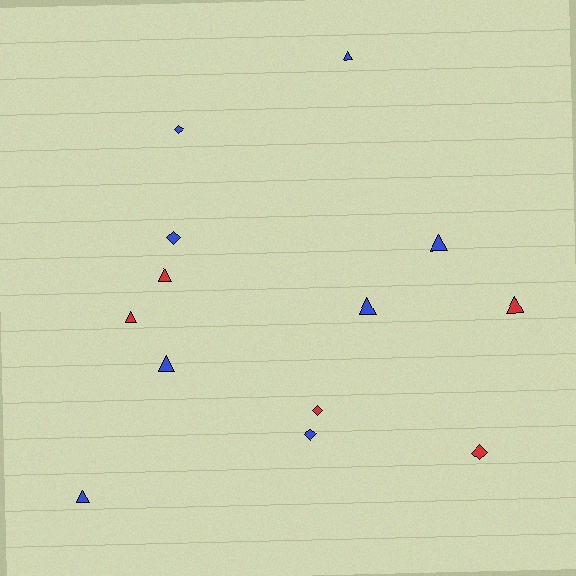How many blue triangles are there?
There are 5 blue triangles.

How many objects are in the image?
There are 13 objects.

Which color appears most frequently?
Blue, with 8 objects.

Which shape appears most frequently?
Triangle, with 8 objects.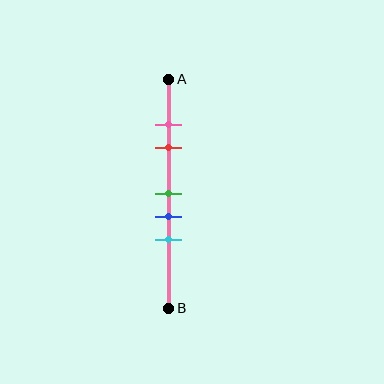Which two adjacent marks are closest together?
The pink and red marks are the closest adjacent pair.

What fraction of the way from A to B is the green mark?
The green mark is approximately 50% (0.5) of the way from A to B.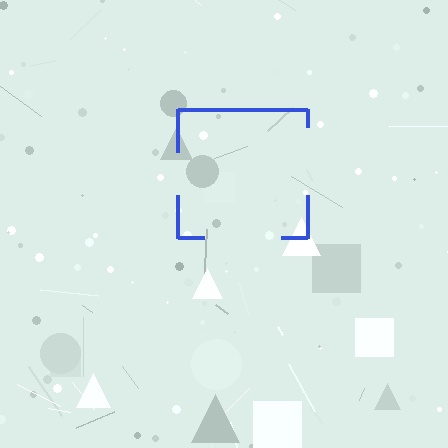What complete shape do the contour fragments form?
The contour fragments form a square.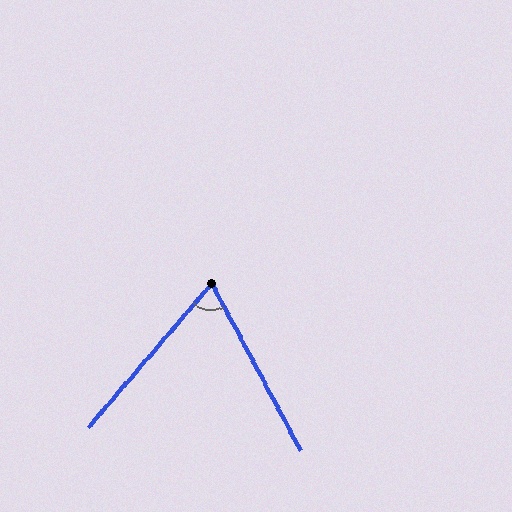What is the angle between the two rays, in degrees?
Approximately 69 degrees.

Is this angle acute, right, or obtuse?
It is acute.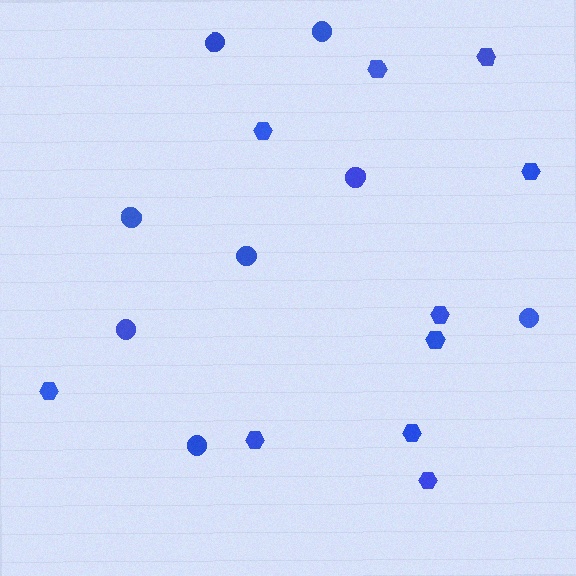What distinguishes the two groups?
There are 2 groups: one group of hexagons (10) and one group of circles (8).